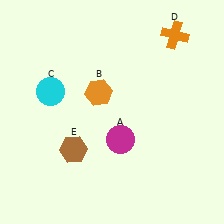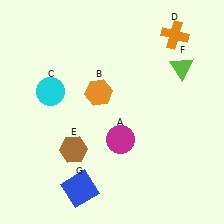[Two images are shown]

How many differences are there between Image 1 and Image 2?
There are 2 differences between the two images.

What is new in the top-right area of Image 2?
A lime triangle (F) was added in the top-right area of Image 2.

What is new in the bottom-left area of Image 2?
A blue square (G) was added in the bottom-left area of Image 2.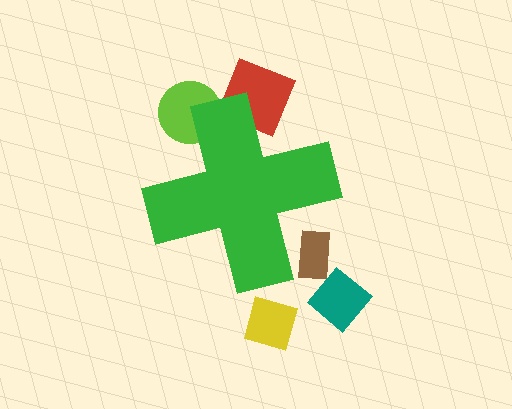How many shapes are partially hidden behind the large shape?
3 shapes are partially hidden.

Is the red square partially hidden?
Yes, the red square is partially hidden behind the green cross.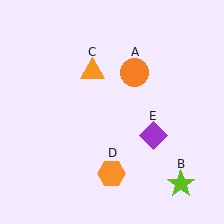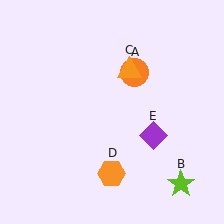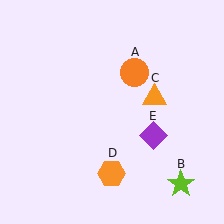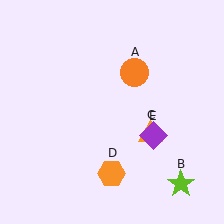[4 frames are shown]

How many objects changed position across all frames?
1 object changed position: orange triangle (object C).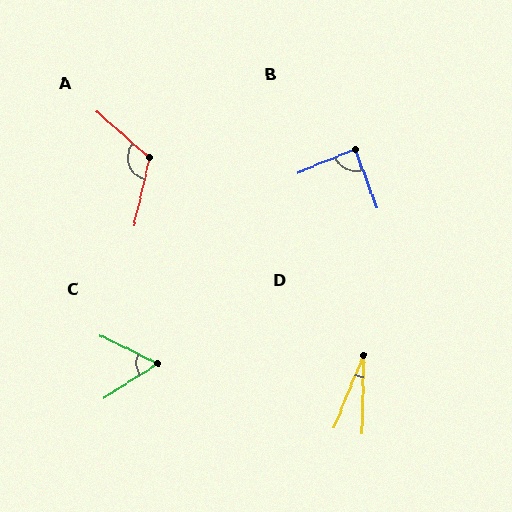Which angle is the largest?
A, at approximately 119 degrees.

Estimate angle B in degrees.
Approximately 88 degrees.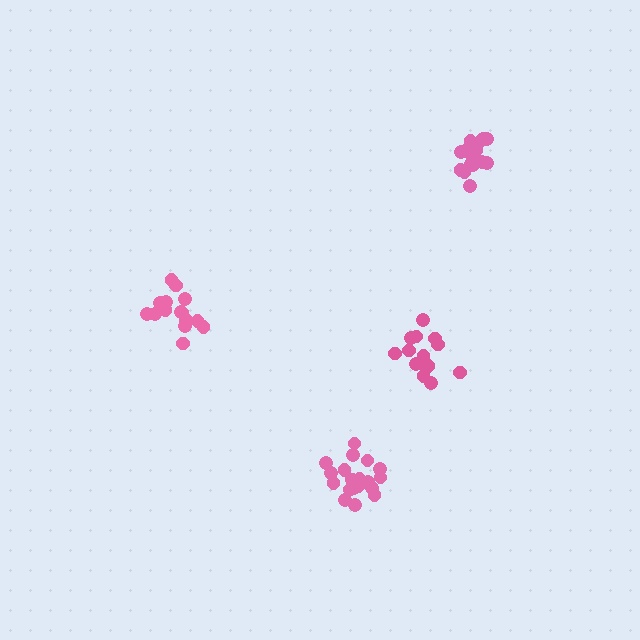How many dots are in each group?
Group 1: 17 dots, Group 2: 15 dots, Group 3: 16 dots, Group 4: 20 dots (68 total).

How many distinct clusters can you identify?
There are 4 distinct clusters.